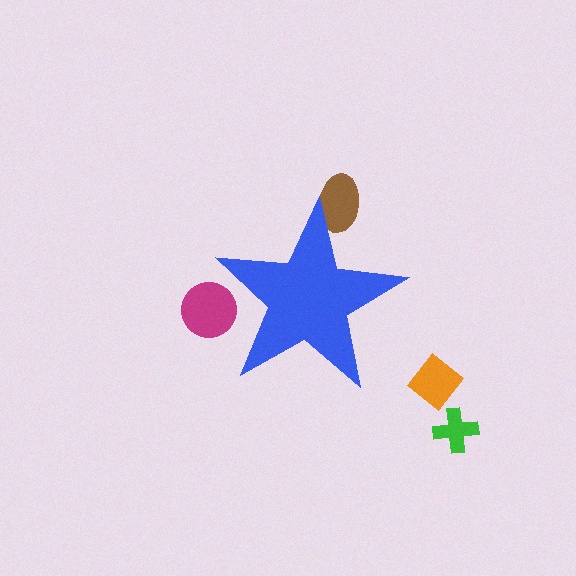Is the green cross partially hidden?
No, the green cross is fully visible.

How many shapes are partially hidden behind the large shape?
2 shapes are partially hidden.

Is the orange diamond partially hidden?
No, the orange diamond is fully visible.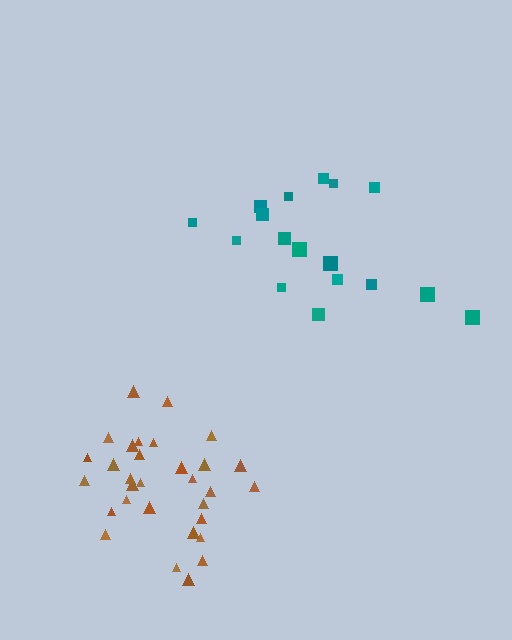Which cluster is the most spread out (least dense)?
Teal.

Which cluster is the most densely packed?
Brown.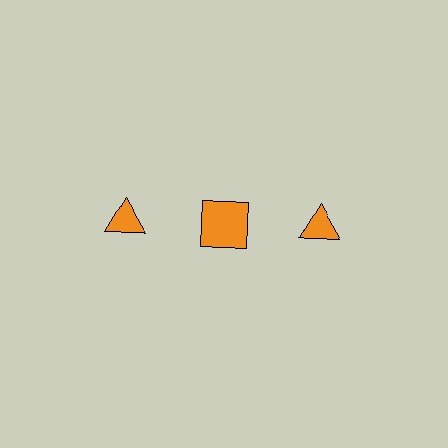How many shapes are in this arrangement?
There are 3 shapes arranged in a grid pattern.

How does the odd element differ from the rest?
It has a different shape: square instead of triangle.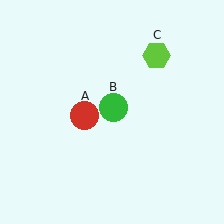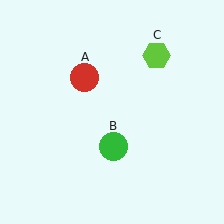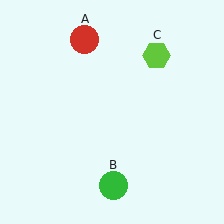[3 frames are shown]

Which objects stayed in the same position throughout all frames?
Lime hexagon (object C) remained stationary.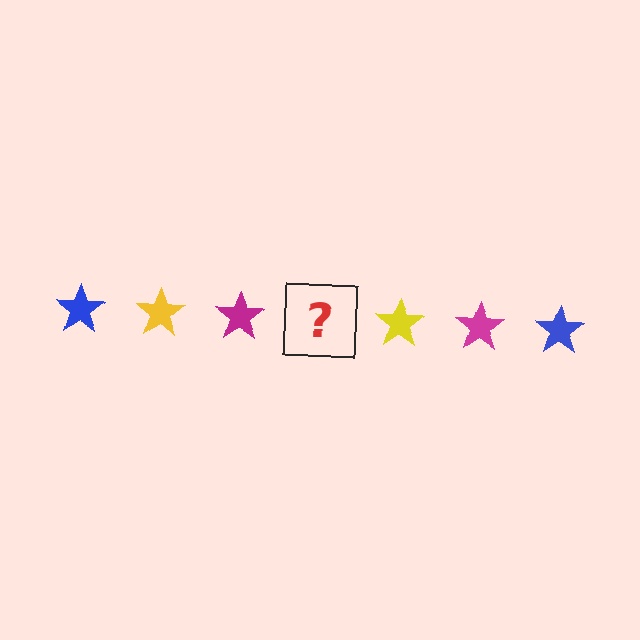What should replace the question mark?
The question mark should be replaced with a blue star.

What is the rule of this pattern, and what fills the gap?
The rule is that the pattern cycles through blue, yellow, magenta stars. The gap should be filled with a blue star.